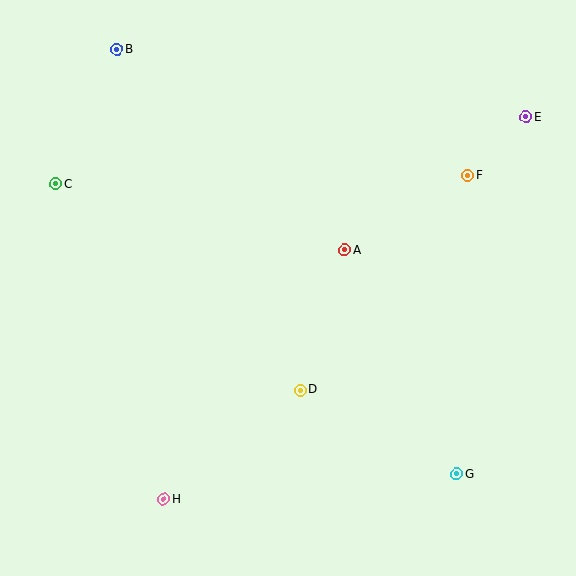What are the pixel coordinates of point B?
Point B is at (117, 49).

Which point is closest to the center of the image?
Point A at (344, 250) is closest to the center.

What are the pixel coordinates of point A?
Point A is at (344, 250).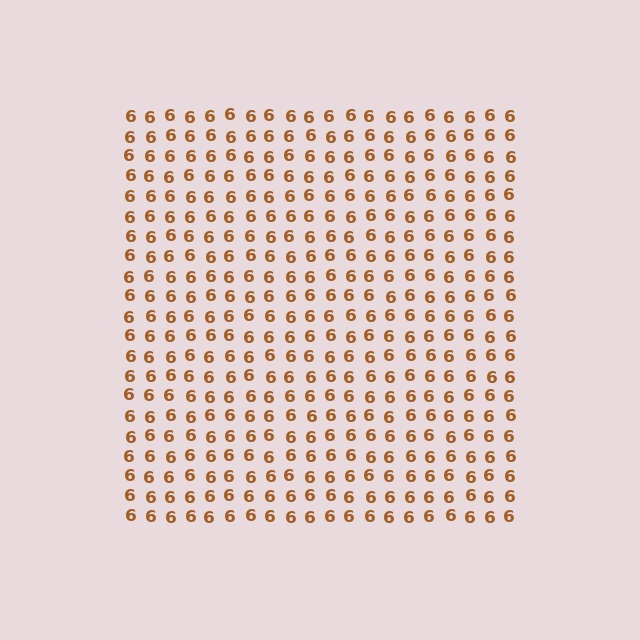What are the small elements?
The small elements are digit 6's.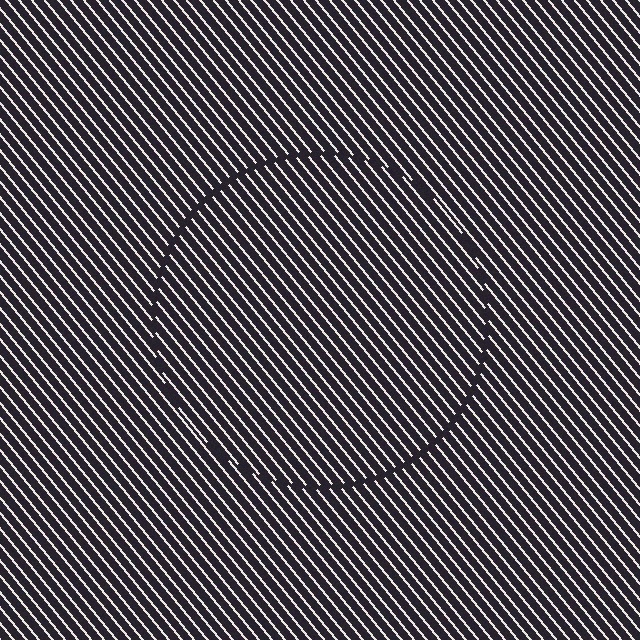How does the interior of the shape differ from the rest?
The interior of the shape contains the same grating, shifted by half a period — the contour is defined by the phase discontinuity where line-ends from the inner and outer gratings abut.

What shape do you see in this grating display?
An illusory circle. The interior of the shape contains the same grating, shifted by half a period — the contour is defined by the phase discontinuity where line-ends from the inner and outer gratings abut.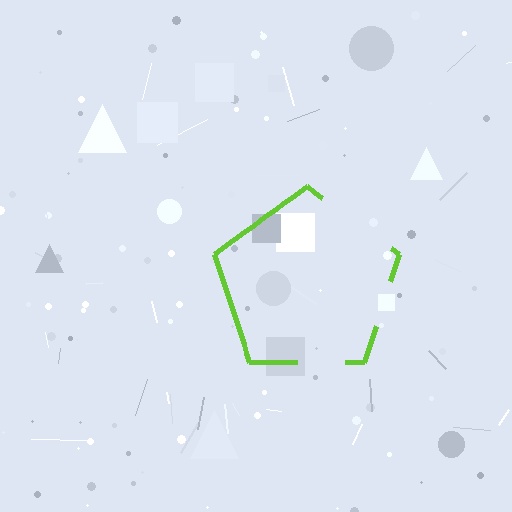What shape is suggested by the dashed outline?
The dashed outline suggests a pentagon.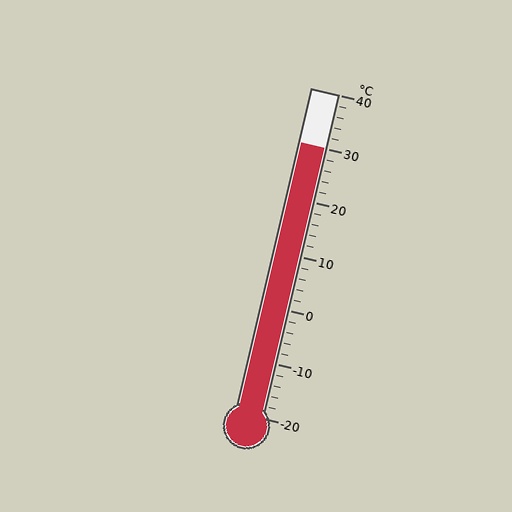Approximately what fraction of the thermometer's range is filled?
The thermometer is filled to approximately 85% of its range.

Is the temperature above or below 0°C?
The temperature is above 0°C.